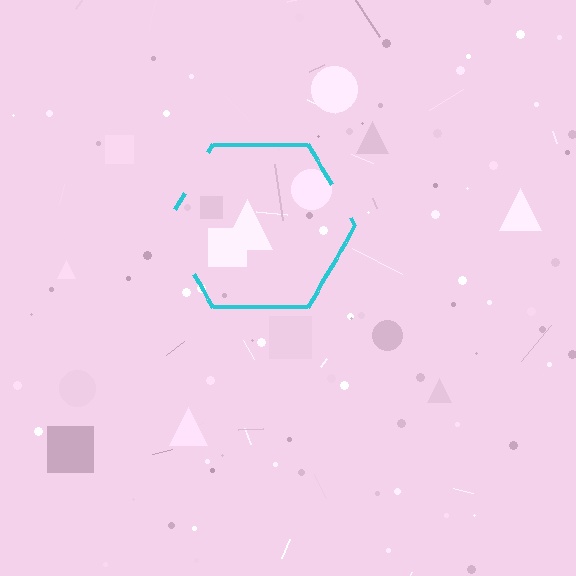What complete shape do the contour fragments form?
The contour fragments form a hexagon.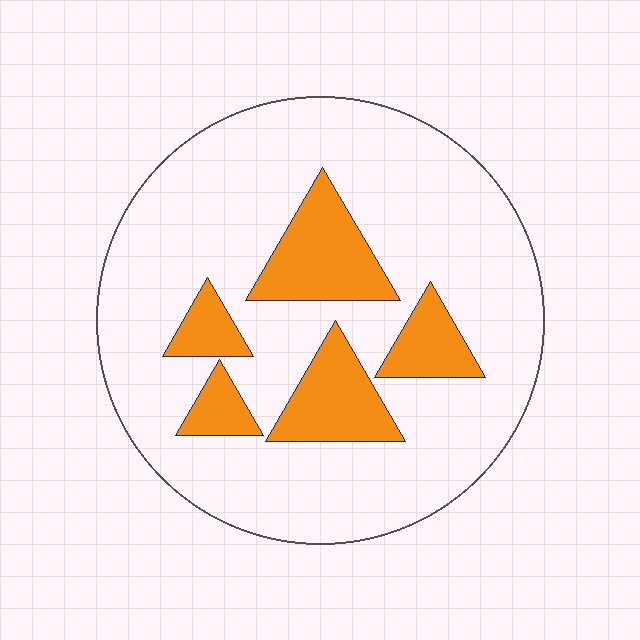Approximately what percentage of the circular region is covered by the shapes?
Approximately 20%.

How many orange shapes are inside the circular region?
5.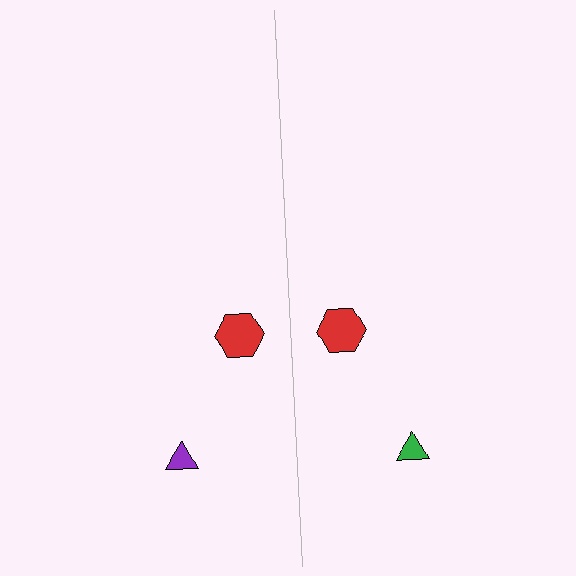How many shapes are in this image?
There are 4 shapes in this image.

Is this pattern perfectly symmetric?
No, the pattern is not perfectly symmetric. The green triangle on the right side breaks the symmetry — its mirror counterpart is purple.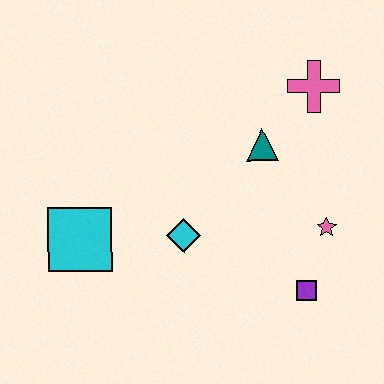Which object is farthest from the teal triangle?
The cyan square is farthest from the teal triangle.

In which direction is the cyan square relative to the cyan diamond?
The cyan square is to the left of the cyan diamond.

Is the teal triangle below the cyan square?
No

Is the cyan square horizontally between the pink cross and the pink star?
No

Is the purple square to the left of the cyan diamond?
No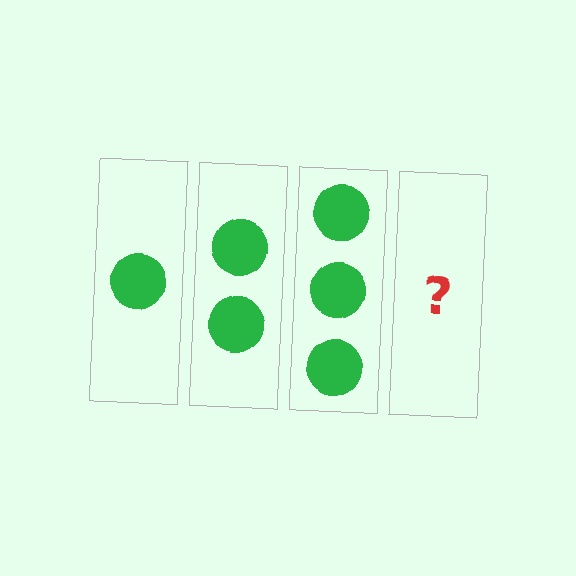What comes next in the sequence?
The next element should be 4 circles.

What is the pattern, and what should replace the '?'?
The pattern is that each step adds one more circle. The '?' should be 4 circles.